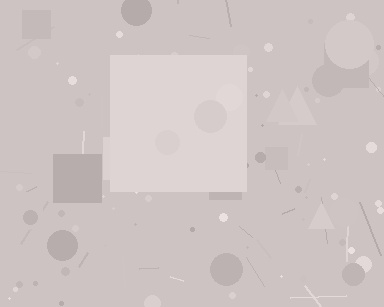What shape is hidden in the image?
A square is hidden in the image.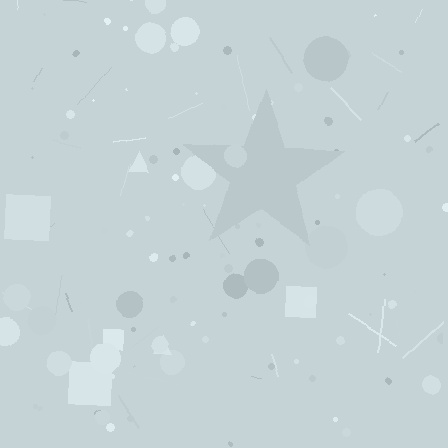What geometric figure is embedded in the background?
A star is embedded in the background.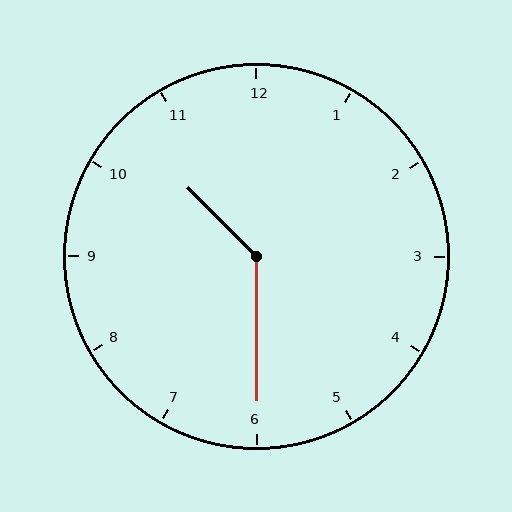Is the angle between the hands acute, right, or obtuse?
It is obtuse.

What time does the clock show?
10:30.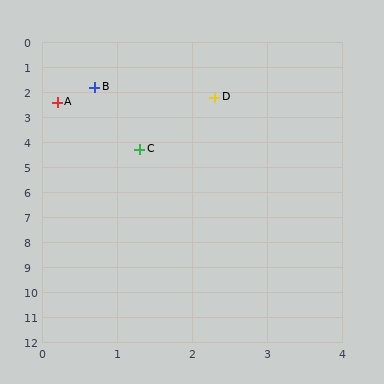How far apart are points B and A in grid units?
Points B and A are about 0.8 grid units apart.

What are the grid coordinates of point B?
Point B is at approximately (0.7, 1.8).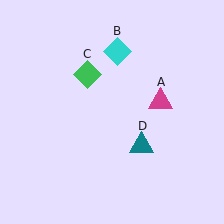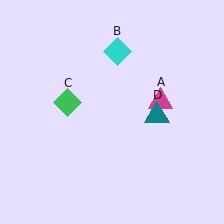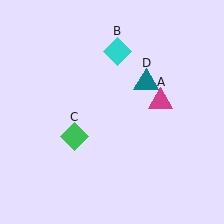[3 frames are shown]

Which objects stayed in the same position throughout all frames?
Magenta triangle (object A) and cyan diamond (object B) remained stationary.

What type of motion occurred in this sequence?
The green diamond (object C), teal triangle (object D) rotated counterclockwise around the center of the scene.